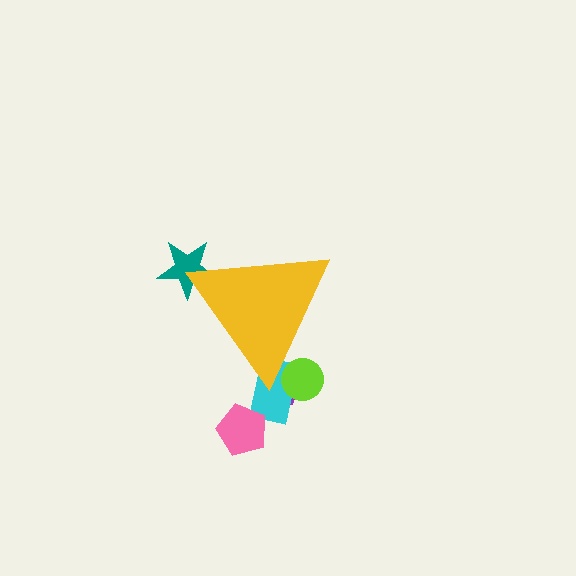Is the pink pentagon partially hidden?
No, the pink pentagon is fully visible.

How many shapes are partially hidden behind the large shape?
4 shapes are partially hidden.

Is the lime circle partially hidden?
Yes, the lime circle is partially hidden behind the yellow triangle.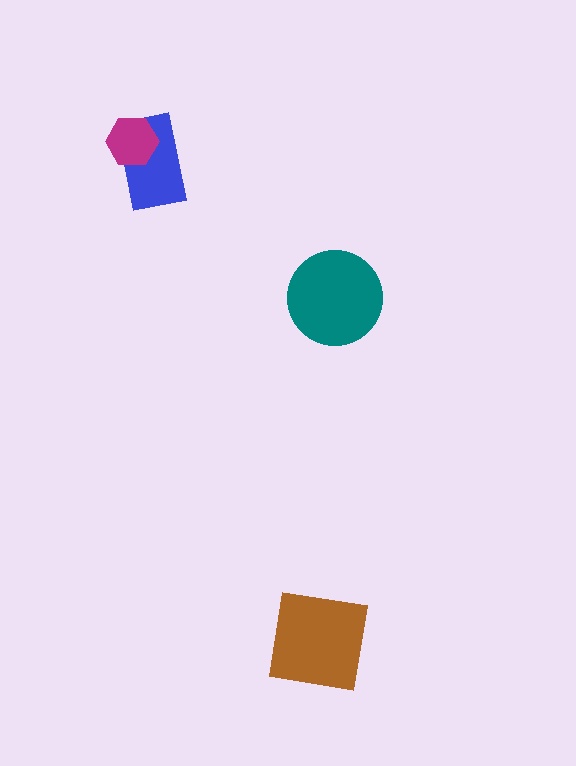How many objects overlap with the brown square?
0 objects overlap with the brown square.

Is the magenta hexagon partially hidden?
No, no other shape covers it.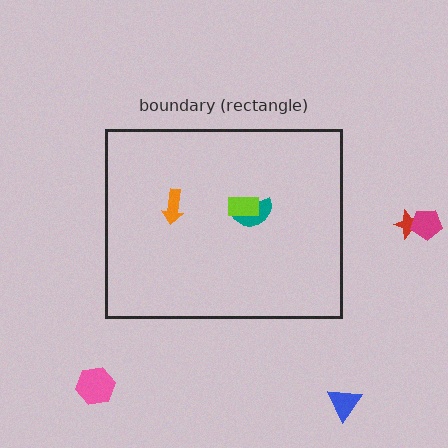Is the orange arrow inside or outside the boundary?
Inside.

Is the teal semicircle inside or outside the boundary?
Inside.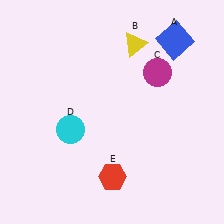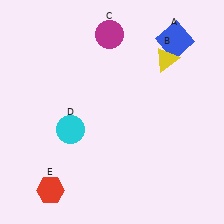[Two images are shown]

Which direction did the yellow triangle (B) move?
The yellow triangle (B) moved right.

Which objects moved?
The objects that moved are: the yellow triangle (B), the magenta circle (C), the red hexagon (E).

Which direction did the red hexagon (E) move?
The red hexagon (E) moved left.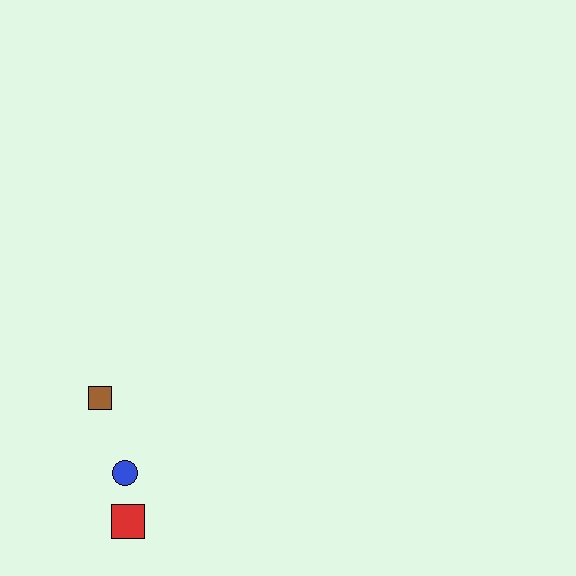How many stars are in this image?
There are no stars.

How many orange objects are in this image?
There are no orange objects.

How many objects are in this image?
There are 3 objects.